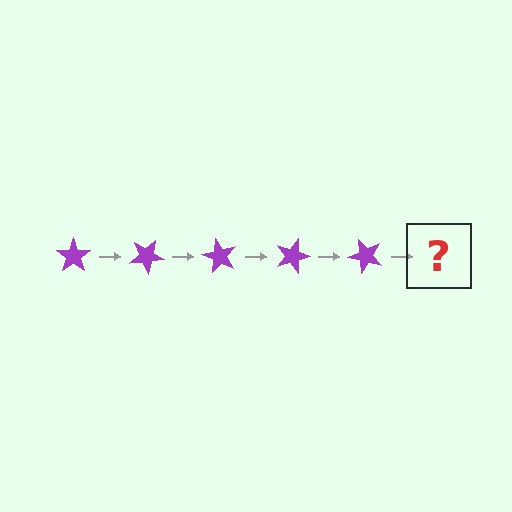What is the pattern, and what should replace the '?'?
The pattern is that the star rotates 30 degrees each step. The '?' should be a purple star rotated 150 degrees.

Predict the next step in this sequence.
The next step is a purple star rotated 150 degrees.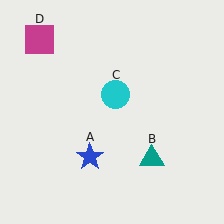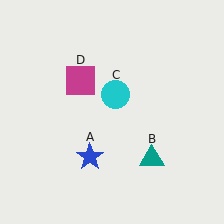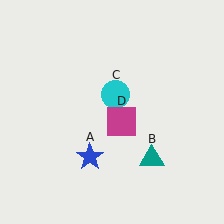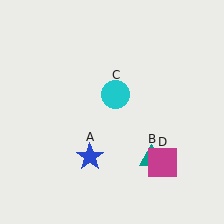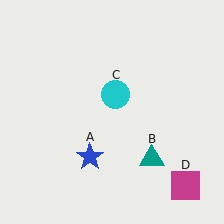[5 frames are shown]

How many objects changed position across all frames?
1 object changed position: magenta square (object D).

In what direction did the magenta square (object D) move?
The magenta square (object D) moved down and to the right.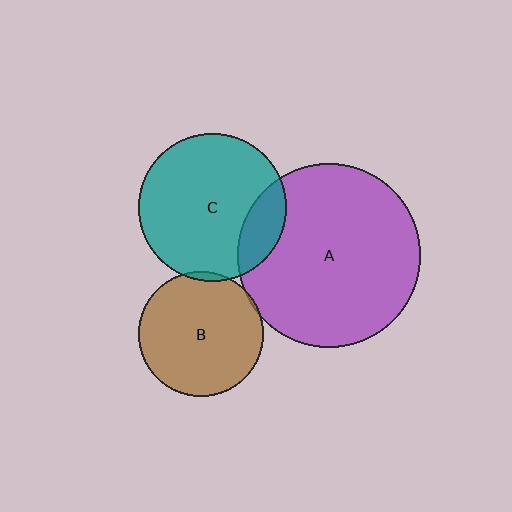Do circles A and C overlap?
Yes.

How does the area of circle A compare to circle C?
Approximately 1.5 times.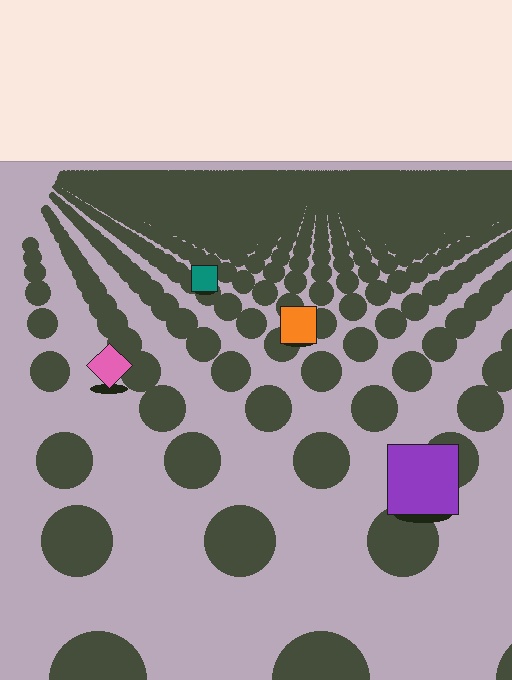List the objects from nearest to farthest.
From nearest to farthest: the purple square, the pink diamond, the orange square, the teal square.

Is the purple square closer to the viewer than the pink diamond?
Yes. The purple square is closer — you can tell from the texture gradient: the ground texture is coarser near it.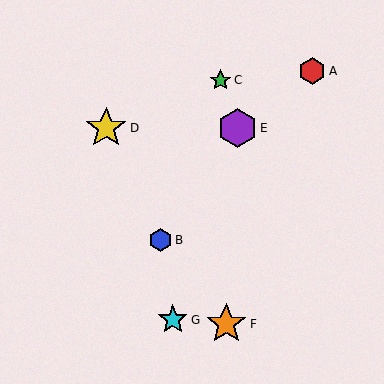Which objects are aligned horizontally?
Objects D, E are aligned horizontally.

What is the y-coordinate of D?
Object D is at y≈128.